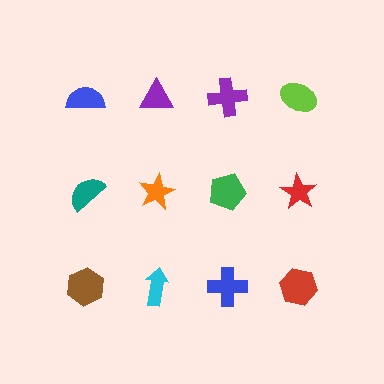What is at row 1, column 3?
A purple cross.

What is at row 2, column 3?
A green pentagon.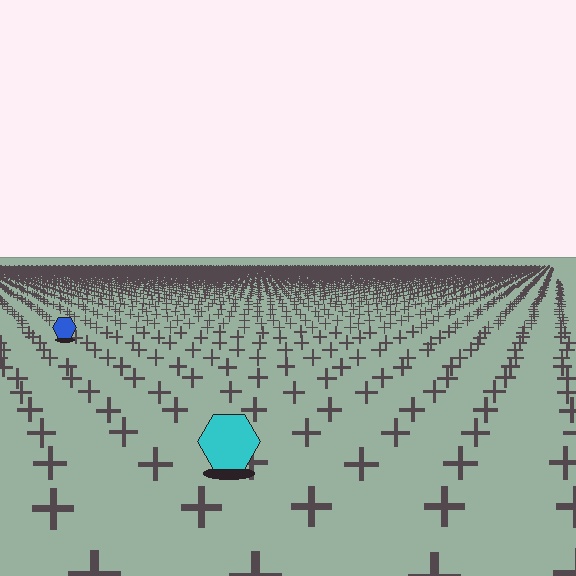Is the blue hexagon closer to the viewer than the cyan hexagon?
No. The cyan hexagon is closer — you can tell from the texture gradient: the ground texture is coarser near it.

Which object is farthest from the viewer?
The blue hexagon is farthest from the viewer. It appears smaller and the ground texture around it is denser.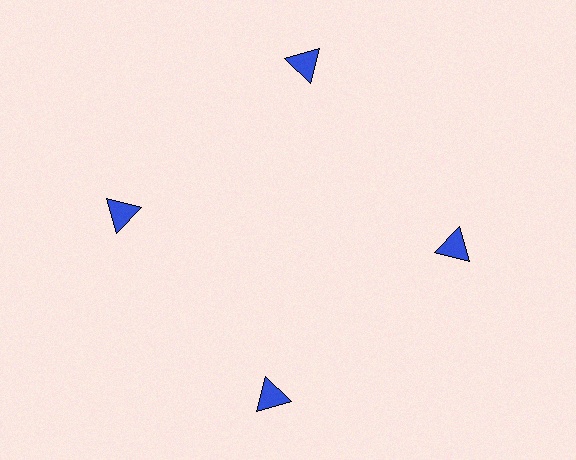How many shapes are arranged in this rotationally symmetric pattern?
There are 4 shapes, arranged in 4 groups of 1.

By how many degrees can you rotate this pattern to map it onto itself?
The pattern maps onto itself every 90 degrees of rotation.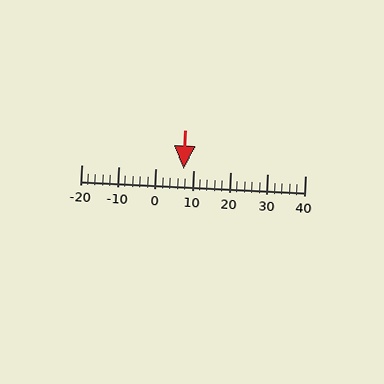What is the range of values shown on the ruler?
The ruler shows values from -20 to 40.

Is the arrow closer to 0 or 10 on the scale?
The arrow is closer to 10.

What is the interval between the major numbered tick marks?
The major tick marks are spaced 10 units apart.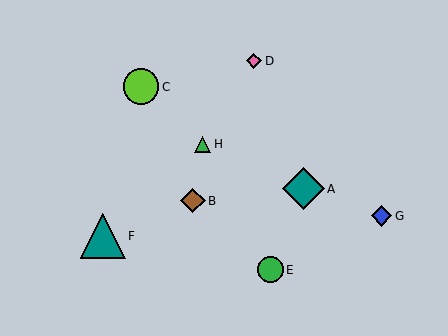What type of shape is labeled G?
Shape G is a blue diamond.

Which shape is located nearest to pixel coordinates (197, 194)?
The brown diamond (labeled B) at (193, 201) is nearest to that location.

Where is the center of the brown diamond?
The center of the brown diamond is at (193, 201).